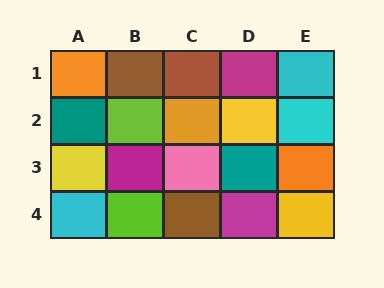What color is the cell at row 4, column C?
Brown.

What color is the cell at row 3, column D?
Teal.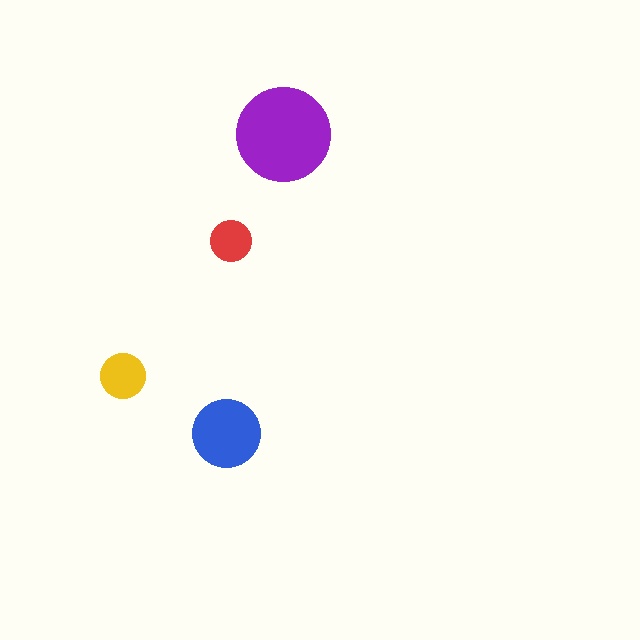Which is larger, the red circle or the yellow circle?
The yellow one.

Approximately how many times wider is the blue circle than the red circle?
About 1.5 times wider.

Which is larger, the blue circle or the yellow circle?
The blue one.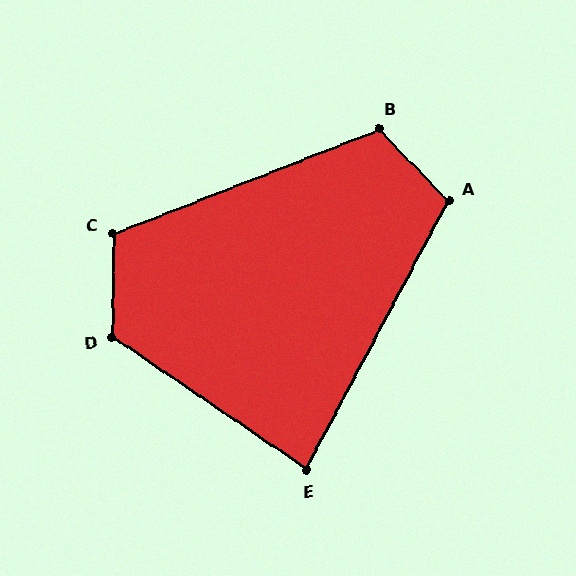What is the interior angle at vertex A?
Approximately 108 degrees (obtuse).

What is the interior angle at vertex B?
Approximately 113 degrees (obtuse).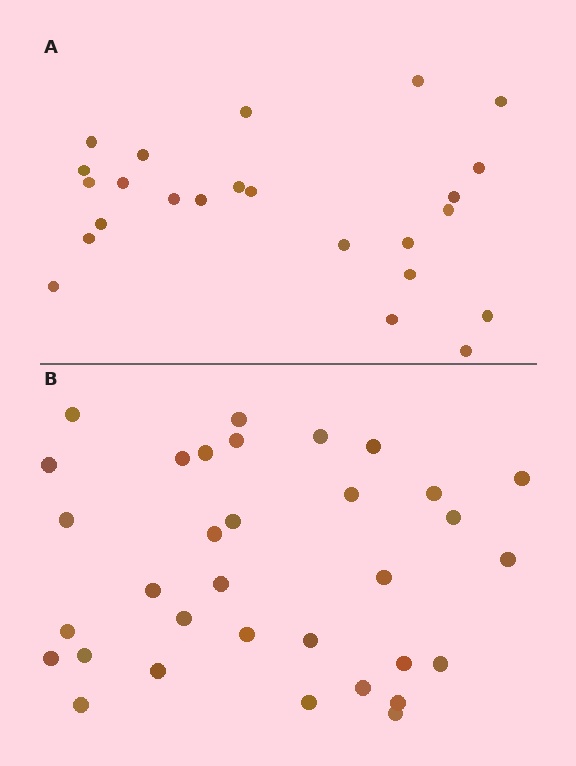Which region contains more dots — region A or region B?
Region B (the bottom region) has more dots.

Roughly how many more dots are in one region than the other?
Region B has roughly 8 or so more dots than region A.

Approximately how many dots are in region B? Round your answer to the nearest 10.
About 30 dots. (The exact count is 33, which rounds to 30.)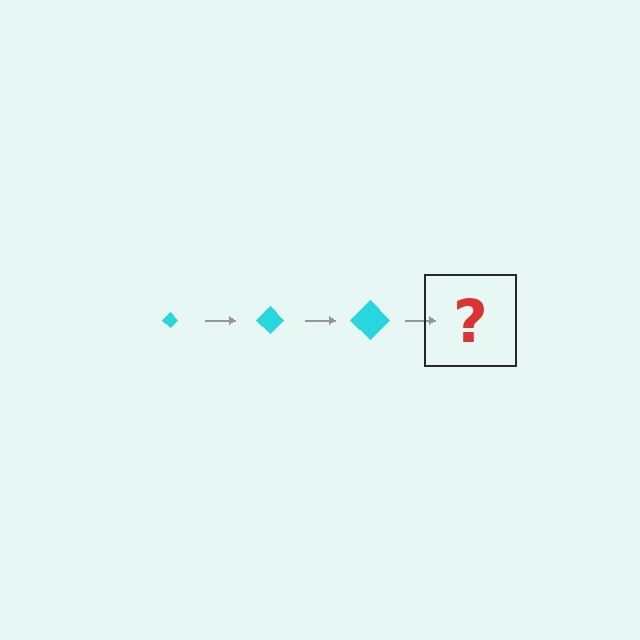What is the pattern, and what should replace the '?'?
The pattern is that the diamond gets progressively larger each step. The '?' should be a cyan diamond, larger than the previous one.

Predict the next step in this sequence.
The next step is a cyan diamond, larger than the previous one.